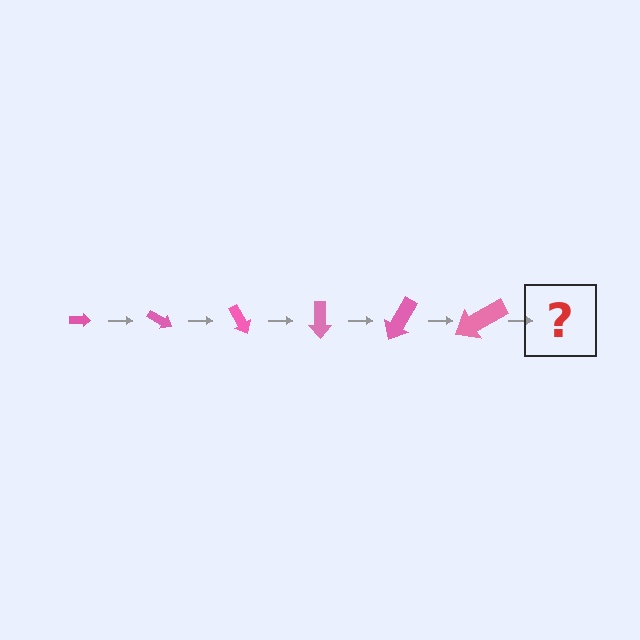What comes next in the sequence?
The next element should be an arrow, larger than the previous one and rotated 180 degrees from the start.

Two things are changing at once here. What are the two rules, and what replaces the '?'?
The two rules are that the arrow grows larger each step and it rotates 30 degrees each step. The '?' should be an arrow, larger than the previous one and rotated 180 degrees from the start.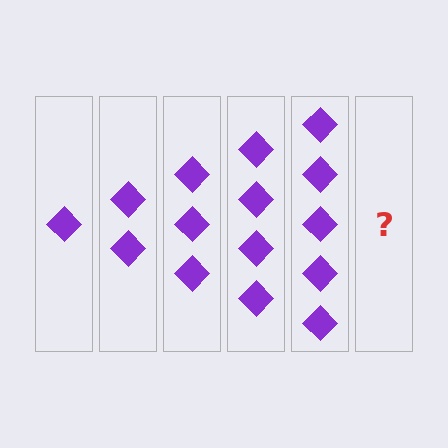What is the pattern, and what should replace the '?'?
The pattern is that each step adds one more diamond. The '?' should be 6 diamonds.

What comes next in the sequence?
The next element should be 6 diamonds.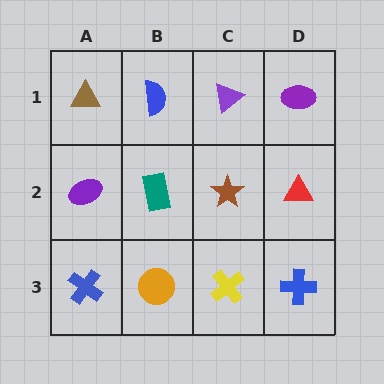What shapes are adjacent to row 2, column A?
A brown triangle (row 1, column A), a blue cross (row 3, column A), a teal rectangle (row 2, column B).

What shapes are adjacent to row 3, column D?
A red triangle (row 2, column D), a yellow cross (row 3, column C).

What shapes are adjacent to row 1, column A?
A purple ellipse (row 2, column A), a blue semicircle (row 1, column B).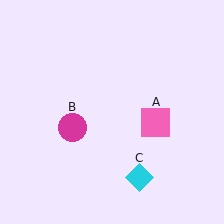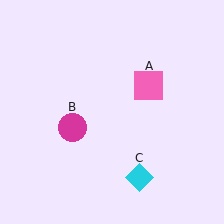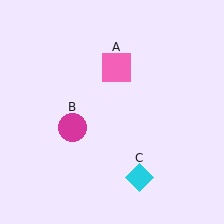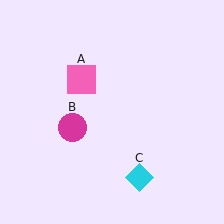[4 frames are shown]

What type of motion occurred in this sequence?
The pink square (object A) rotated counterclockwise around the center of the scene.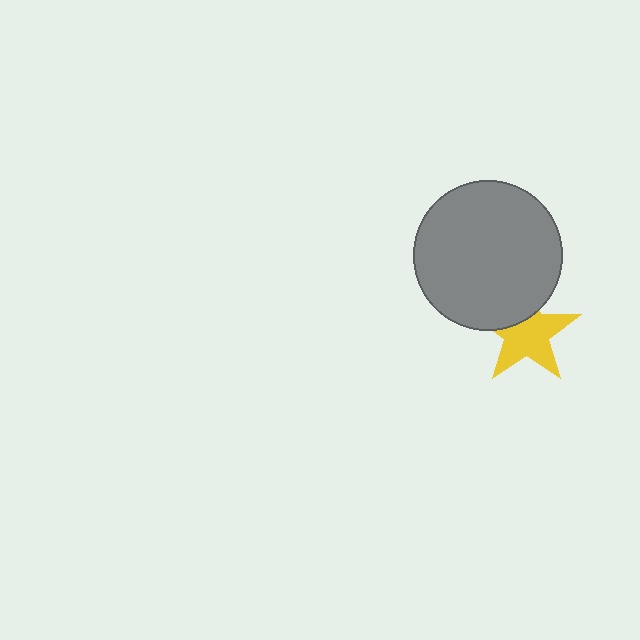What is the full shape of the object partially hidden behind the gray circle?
The partially hidden object is a yellow star.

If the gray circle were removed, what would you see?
You would see the complete yellow star.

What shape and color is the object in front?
The object in front is a gray circle.